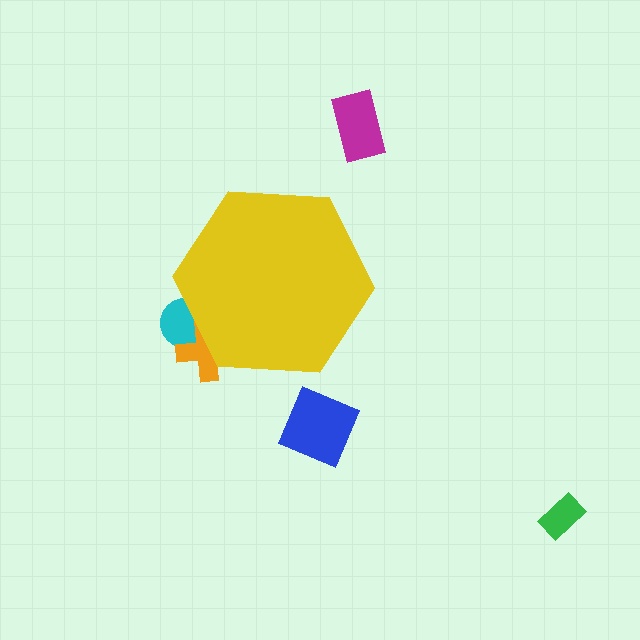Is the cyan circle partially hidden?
Yes, the cyan circle is partially hidden behind the yellow hexagon.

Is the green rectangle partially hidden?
No, the green rectangle is fully visible.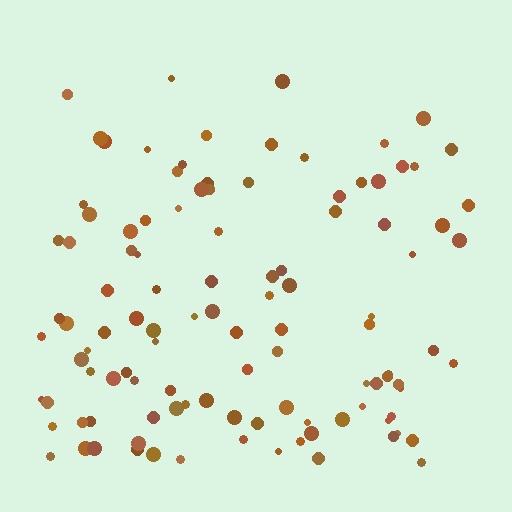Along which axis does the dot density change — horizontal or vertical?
Vertical.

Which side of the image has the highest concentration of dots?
The bottom.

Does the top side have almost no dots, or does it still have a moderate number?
Still a moderate number, just noticeably fewer than the bottom.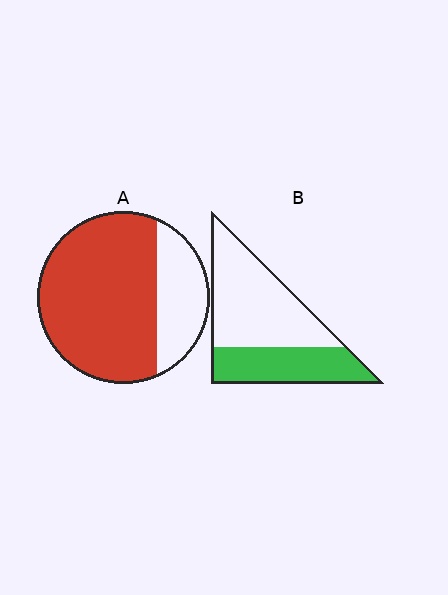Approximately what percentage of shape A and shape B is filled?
A is approximately 75% and B is approximately 40%.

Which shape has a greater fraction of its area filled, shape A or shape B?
Shape A.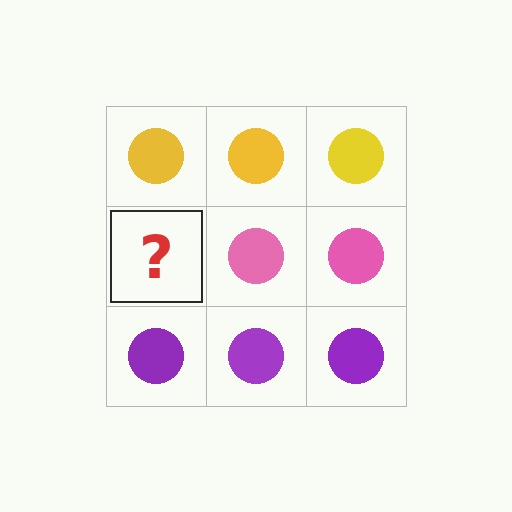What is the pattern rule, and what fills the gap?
The rule is that each row has a consistent color. The gap should be filled with a pink circle.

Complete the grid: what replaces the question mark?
The question mark should be replaced with a pink circle.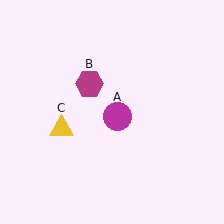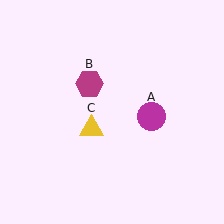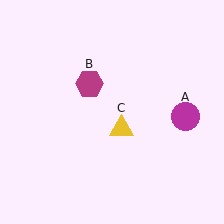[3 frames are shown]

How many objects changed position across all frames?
2 objects changed position: magenta circle (object A), yellow triangle (object C).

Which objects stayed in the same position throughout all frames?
Magenta hexagon (object B) remained stationary.